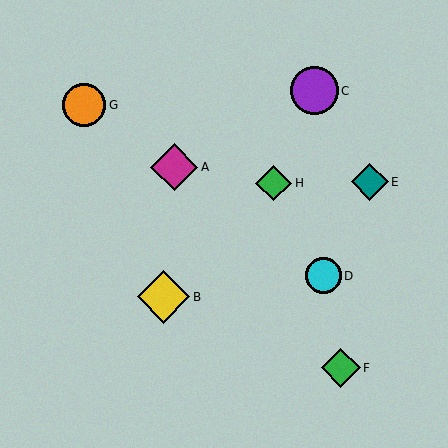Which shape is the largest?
The yellow diamond (labeled B) is the largest.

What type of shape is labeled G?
Shape G is an orange circle.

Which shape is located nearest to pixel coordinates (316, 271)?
The cyan circle (labeled D) at (323, 276) is nearest to that location.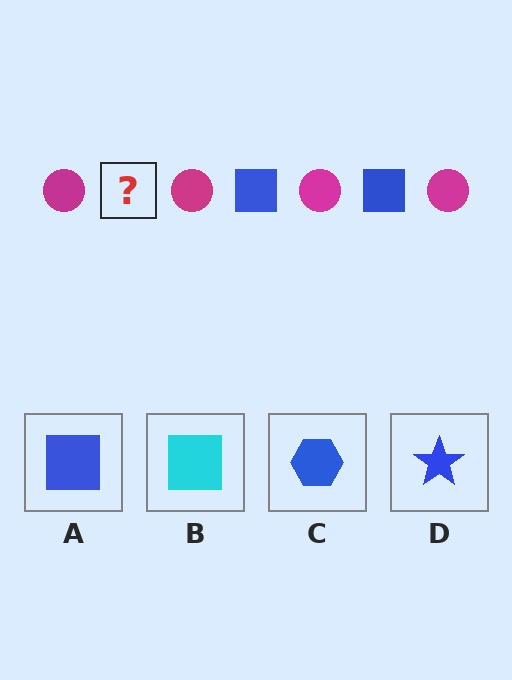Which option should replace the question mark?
Option A.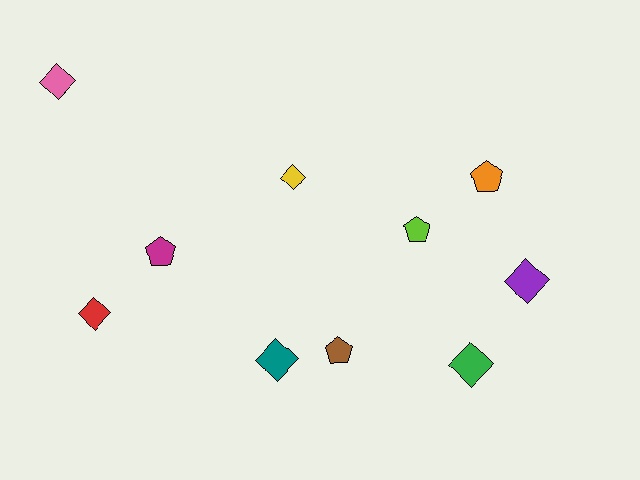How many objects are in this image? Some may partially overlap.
There are 10 objects.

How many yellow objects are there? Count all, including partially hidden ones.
There is 1 yellow object.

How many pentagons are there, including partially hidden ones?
There are 4 pentagons.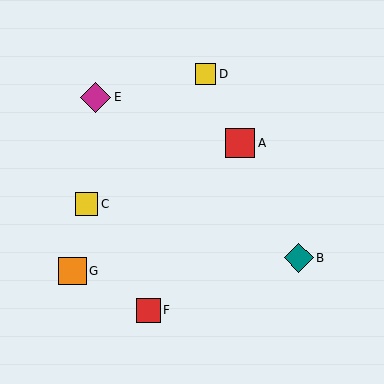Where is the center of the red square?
The center of the red square is at (240, 143).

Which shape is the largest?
The magenta diamond (labeled E) is the largest.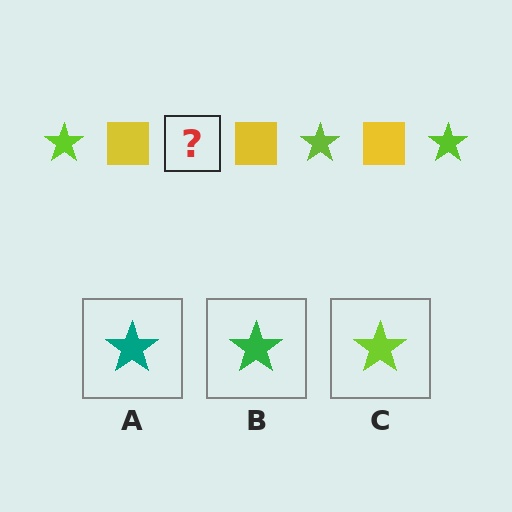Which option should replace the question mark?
Option C.